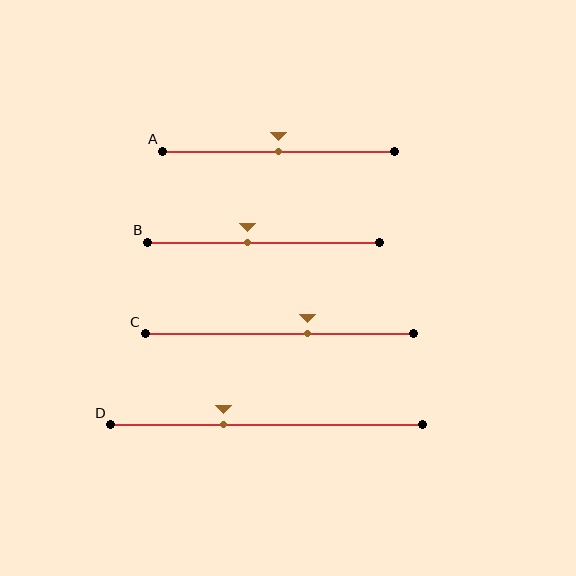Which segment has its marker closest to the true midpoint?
Segment A has its marker closest to the true midpoint.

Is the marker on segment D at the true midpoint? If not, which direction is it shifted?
No, the marker on segment D is shifted to the left by about 14% of the segment length.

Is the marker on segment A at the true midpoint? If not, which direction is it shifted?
Yes, the marker on segment A is at the true midpoint.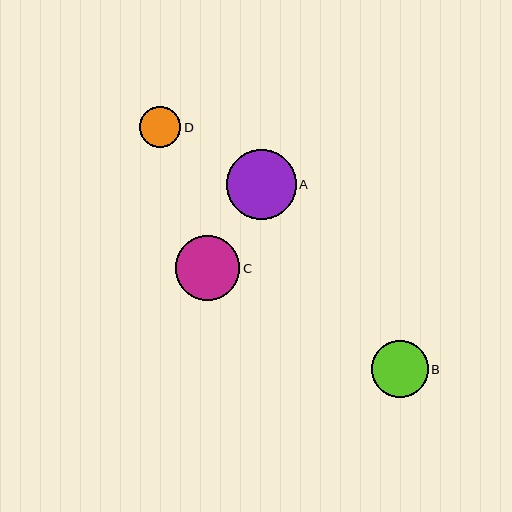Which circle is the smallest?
Circle D is the smallest with a size of approximately 41 pixels.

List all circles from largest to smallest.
From largest to smallest: A, C, B, D.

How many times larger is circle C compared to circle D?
Circle C is approximately 1.6 times the size of circle D.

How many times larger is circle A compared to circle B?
Circle A is approximately 1.2 times the size of circle B.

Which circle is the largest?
Circle A is the largest with a size of approximately 70 pixels.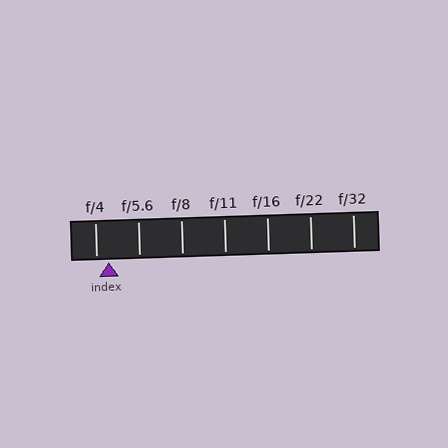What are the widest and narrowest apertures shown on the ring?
The widest aperture shown is f/4 and the narrowest is f/32.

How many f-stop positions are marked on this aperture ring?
There are 7 f-stop positions marked.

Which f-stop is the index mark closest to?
The index mark is closest to f/4.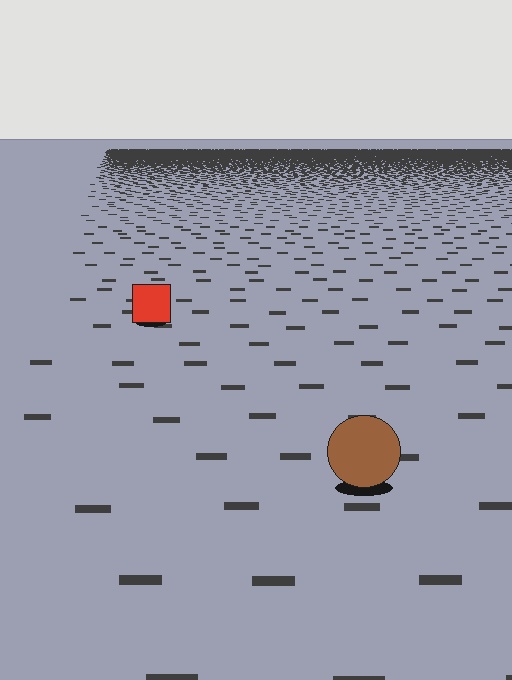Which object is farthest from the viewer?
The red square is farthest from the viewer. It appears smaller and the ground texture around it is denser.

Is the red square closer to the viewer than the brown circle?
No. The brown circle is closer — you can tell from the texture gradient: the ground texture is coarser near it.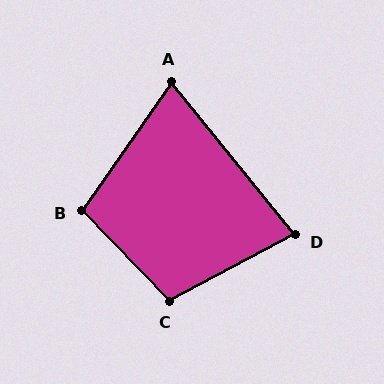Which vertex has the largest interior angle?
C, at approximately 106 degrees.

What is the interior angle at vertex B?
Approximately 101 degrees (obtuse).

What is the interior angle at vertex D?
Approximately 79 degrees (acute).